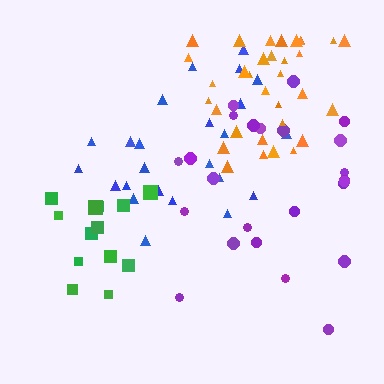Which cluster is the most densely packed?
Orange.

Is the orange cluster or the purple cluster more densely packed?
Orange.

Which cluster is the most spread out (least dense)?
Purple.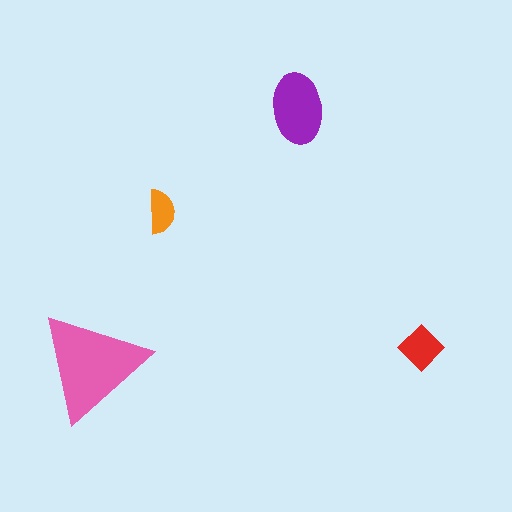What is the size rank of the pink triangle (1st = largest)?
1st.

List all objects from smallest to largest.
The orange semicircle, the red diamond, the purple ellipse, the pink triangle.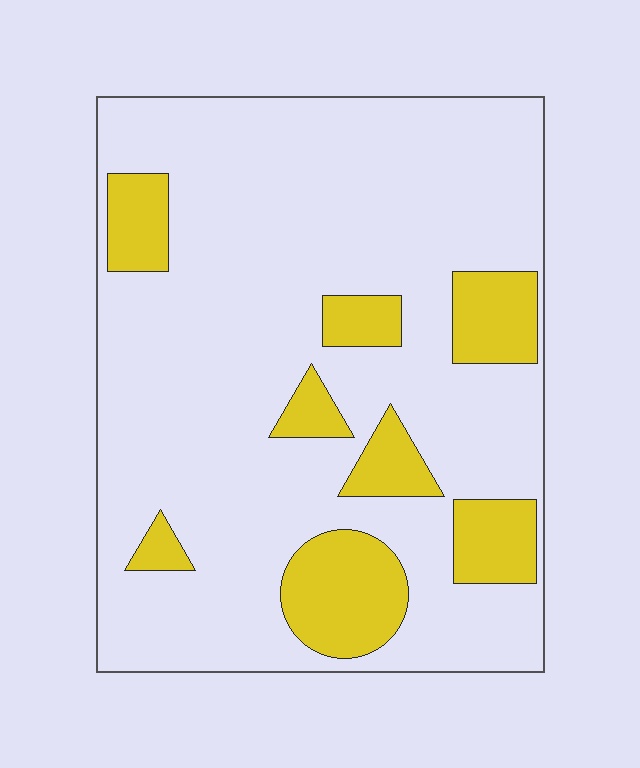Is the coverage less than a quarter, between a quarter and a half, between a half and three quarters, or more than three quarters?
Less than a quarter.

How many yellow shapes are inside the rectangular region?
8.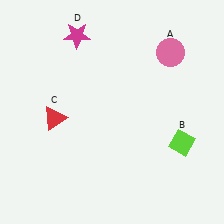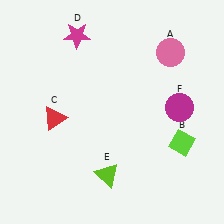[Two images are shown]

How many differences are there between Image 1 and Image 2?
There are 2 differences between the two images.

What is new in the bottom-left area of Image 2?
A lime triangle (E) was added in the bottom-left area of Image 2.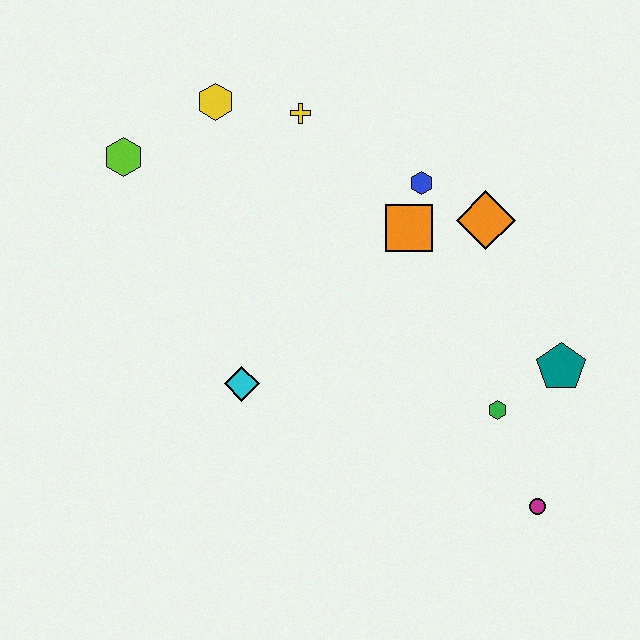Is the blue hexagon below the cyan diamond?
No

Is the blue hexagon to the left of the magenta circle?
Yes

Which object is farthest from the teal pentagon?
The lime hexagon is farthest from the teal pentagon.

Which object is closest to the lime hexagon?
The yellow hexagon is closest to the lime hexagon.